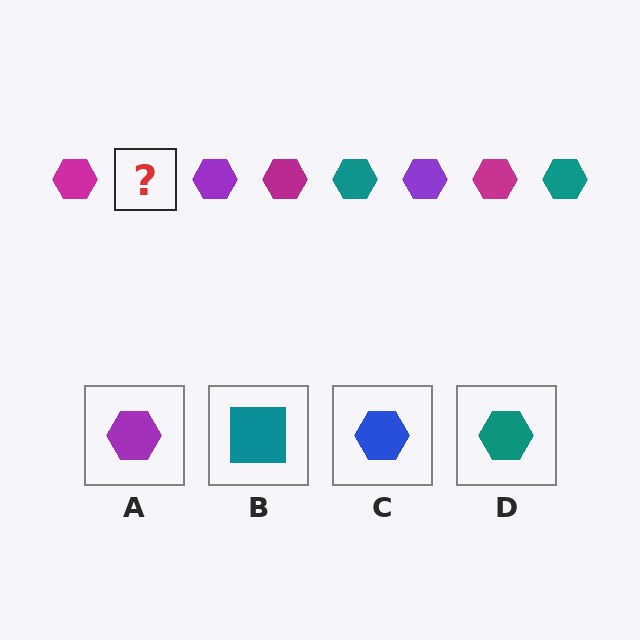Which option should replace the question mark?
Option D.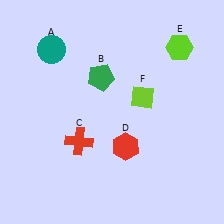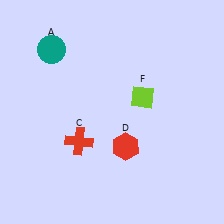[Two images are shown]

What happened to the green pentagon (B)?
The green pentagon (B) was removed in Image 2. It was in the top-left area of Image 1.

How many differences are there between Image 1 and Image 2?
There are 2 differences between the two images.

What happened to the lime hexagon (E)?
The lime hexagon (E) was removed in Image 2. It was in the top-right area of Image 1.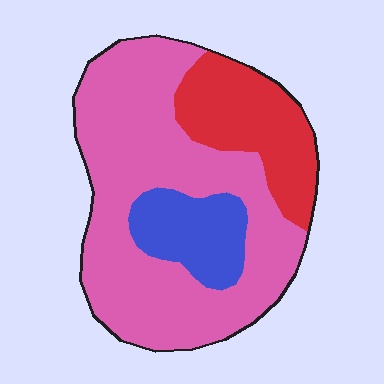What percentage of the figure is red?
Red covers 22% of the figure.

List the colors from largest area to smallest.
From largest to smallest: pink, red, blue.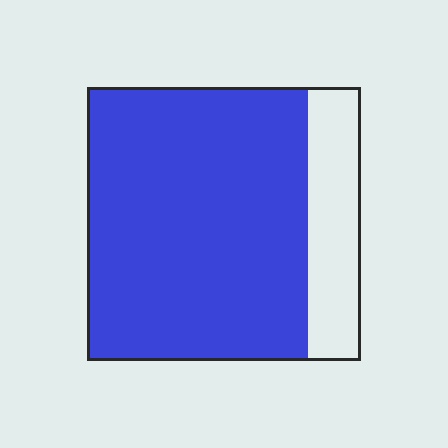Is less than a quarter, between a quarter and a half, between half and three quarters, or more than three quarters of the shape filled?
More than three quarters.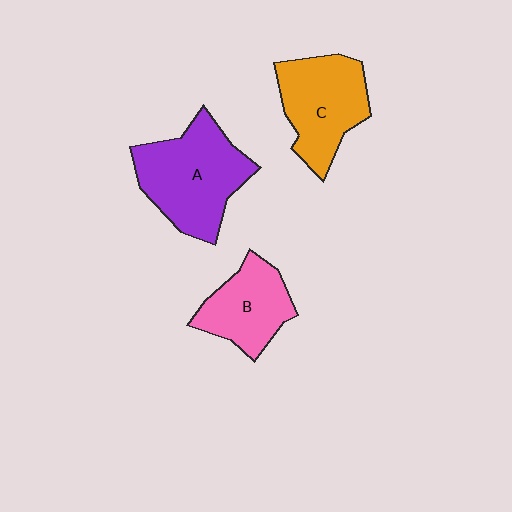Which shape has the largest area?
Shape A (purple).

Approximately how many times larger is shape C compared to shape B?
Approximately 1.3 times.